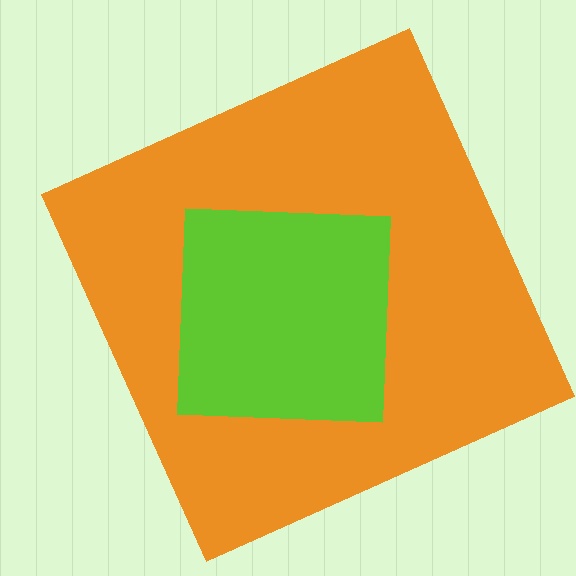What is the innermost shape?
The lime square.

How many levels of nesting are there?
2.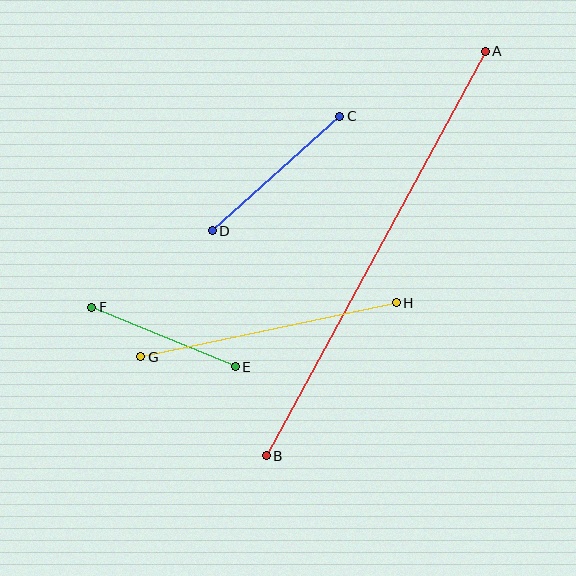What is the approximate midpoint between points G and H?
The midpoint is at approximately (268, 330) pixels.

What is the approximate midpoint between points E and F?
The midpoint is at approximately (164, 337) pixels.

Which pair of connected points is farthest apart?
Points A and B are farthest apart.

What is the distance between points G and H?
The distance is approximately 261 pixels.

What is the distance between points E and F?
The distance is approximately 155 pixels.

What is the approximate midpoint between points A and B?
The midpoint is at approximately (376, 254) pixels.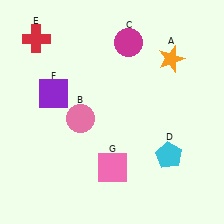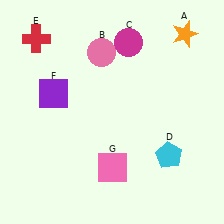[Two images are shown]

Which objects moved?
The objects that moved are: the orange star (A), the pink circle (B).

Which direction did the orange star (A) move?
The orange star (A) moved up.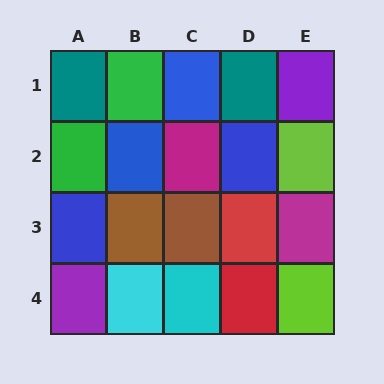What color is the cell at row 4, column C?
Cyan.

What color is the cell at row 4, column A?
Purple.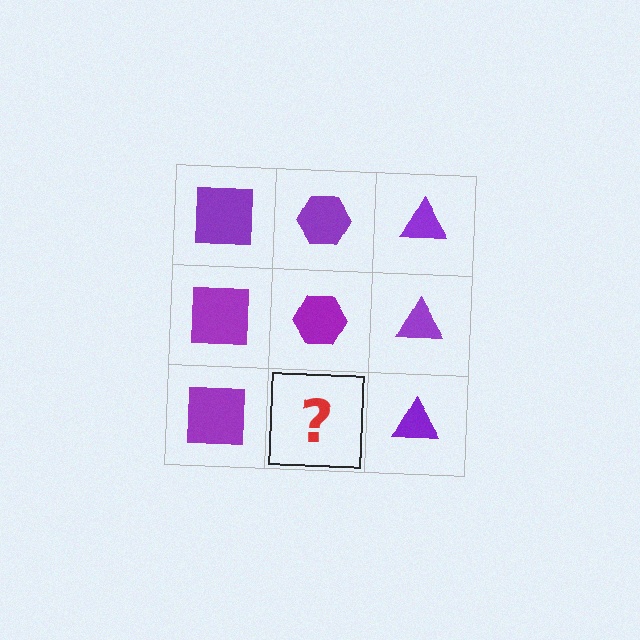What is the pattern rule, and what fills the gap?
The rule is that each column has a consistent shape. The gap should be filled with a purple hexagon.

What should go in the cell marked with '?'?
The missing cell should contain a purple hexagon.